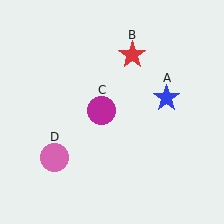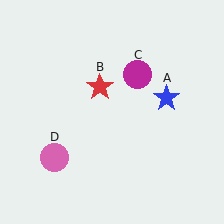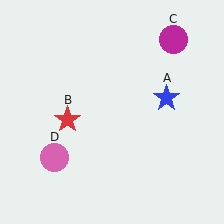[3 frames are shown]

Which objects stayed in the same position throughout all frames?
Blue star (object A) and pink circle (object D) remained stationary.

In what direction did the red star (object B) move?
The red star (object B) moved down and to the left.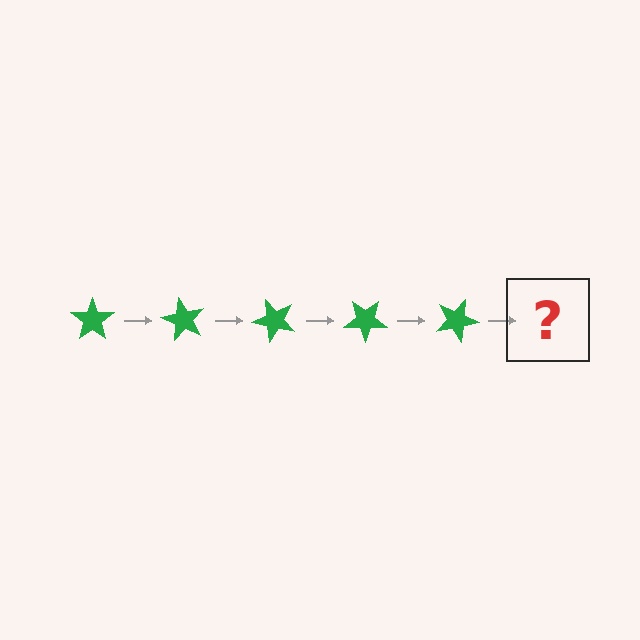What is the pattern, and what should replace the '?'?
The pattern is that the star rotates 60 degrees each step. The '?' should be a green star rotated 300 degrees.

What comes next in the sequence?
The next element should be a green star rotated 300 degrees.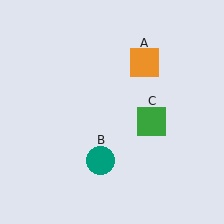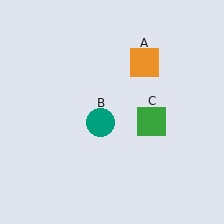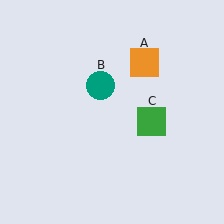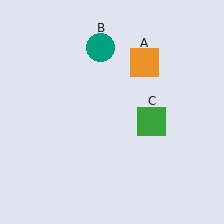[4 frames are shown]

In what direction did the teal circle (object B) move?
The teal circle (object B) moved up.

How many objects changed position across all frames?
1 object changed position: teal circle (object B).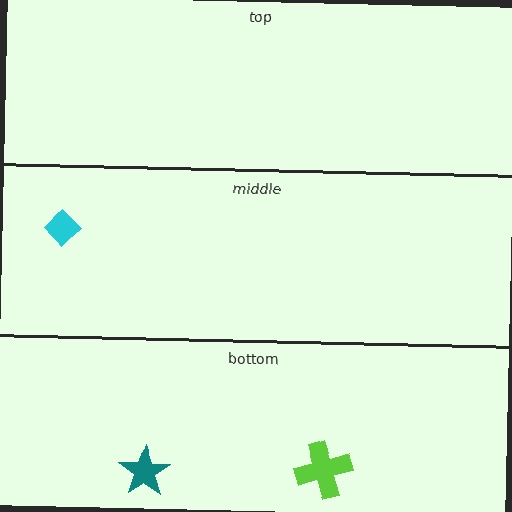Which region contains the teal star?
The bottom region.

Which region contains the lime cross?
The bottom region.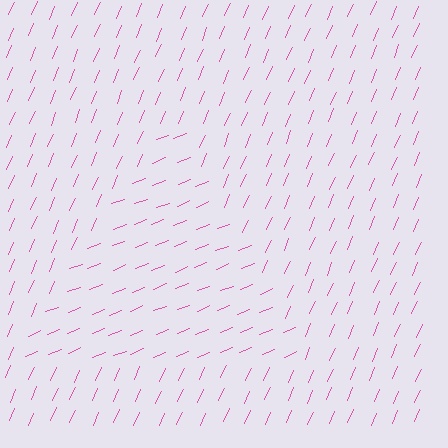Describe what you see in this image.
The image is filled with small pink line segments. A triangle region in the image has lines oriented differently from the surrounding lines, creating a visible texture boundary.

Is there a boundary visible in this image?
Yes, there is a texture boundary formed by a change in line orientation.